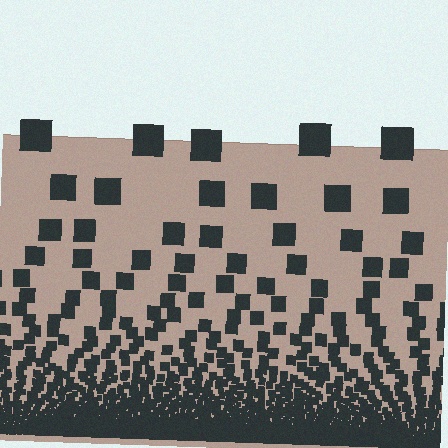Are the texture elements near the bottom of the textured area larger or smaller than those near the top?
Smaller. The gradient is inverted — elements near the bottom are smaller and denser.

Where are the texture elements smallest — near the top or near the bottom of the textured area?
Near the bottom.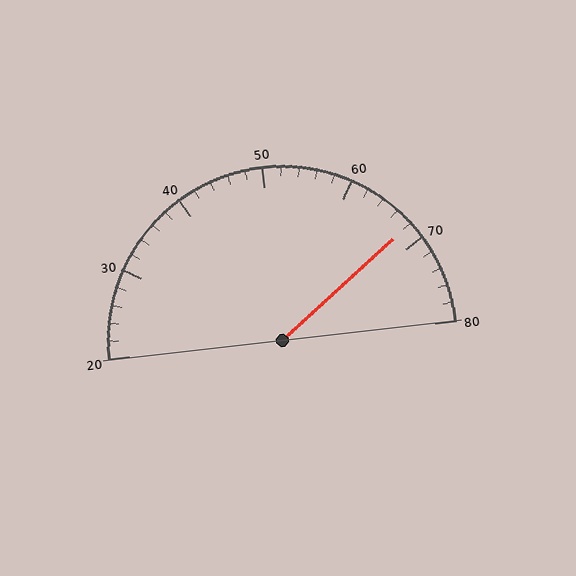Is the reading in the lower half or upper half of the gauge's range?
The reading is in the upper half of the range (20 to 80).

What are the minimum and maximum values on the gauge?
The gauge ranges from 20 to 80.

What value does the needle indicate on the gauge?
The needle indicates approximately 68.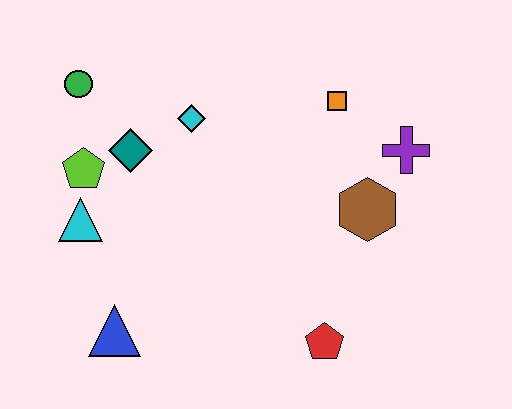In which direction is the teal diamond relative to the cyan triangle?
The teal diamond is above the cyan triangle.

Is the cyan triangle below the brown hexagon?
Yes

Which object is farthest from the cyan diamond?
The red pentagon is farthest from the cyan diamond.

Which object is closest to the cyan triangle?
The lime pentagon is closest to the cyan triangle.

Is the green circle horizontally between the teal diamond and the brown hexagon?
No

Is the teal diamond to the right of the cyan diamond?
No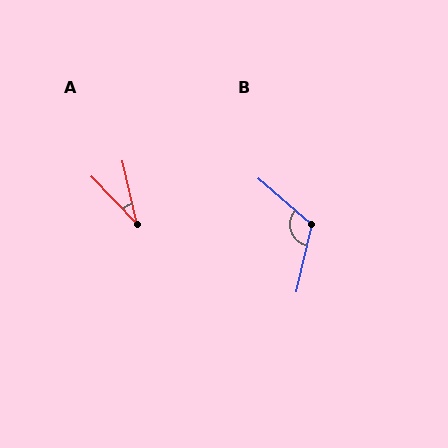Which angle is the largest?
B, at approximately 118 degrees.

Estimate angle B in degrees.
Approximately 118 degrees.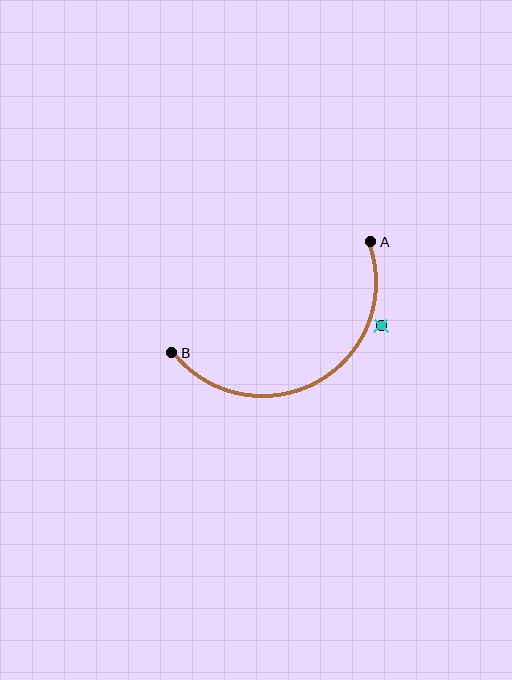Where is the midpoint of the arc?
The arc midpoint is the point on the curve farthest from the straight line joining A and B. It sits below that line.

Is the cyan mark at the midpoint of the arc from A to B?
No — the cyan mark does not lie on the arc at all. It sits slightly outside the curve.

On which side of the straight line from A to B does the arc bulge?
The arc bulges below the straight line connecting A and B.